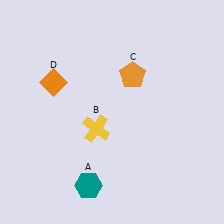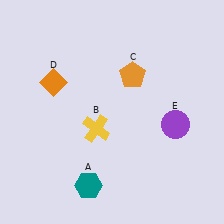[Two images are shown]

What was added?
A purple circle (E) was added in Image 2.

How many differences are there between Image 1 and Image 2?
There is 1 difference between the two images.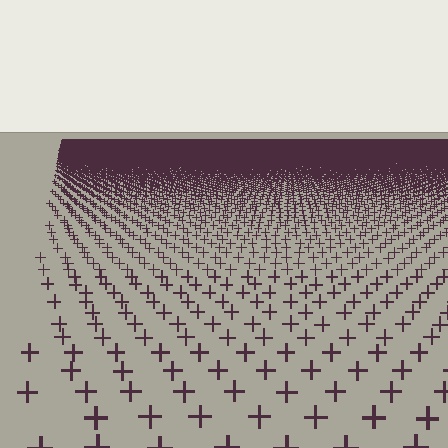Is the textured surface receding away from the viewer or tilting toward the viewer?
The surface is receding away from the viewer. Texture elements get smaller and denser toward the top.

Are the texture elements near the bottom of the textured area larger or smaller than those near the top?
Larger. Near the bottom, elements are closer to the viewer and appear at a bigger on-screen size.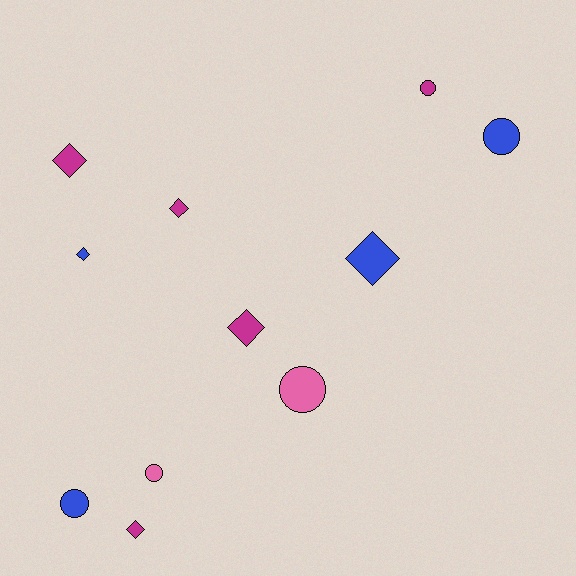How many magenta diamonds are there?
There are 4 magenta diamonds.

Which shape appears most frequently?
Diamond, with 6 objects.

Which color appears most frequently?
Magenta, with 5 objects.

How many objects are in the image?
There are 11 objects.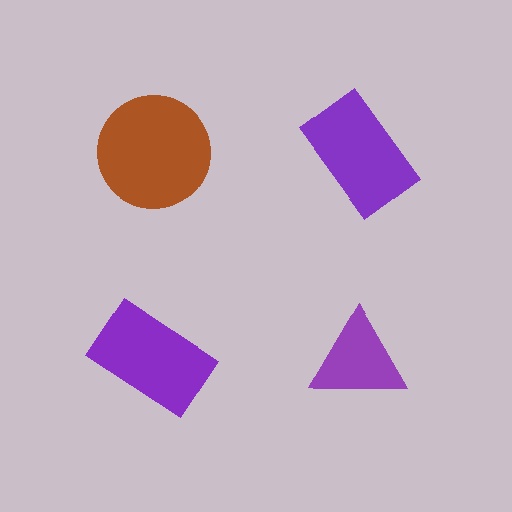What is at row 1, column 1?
A brown circle.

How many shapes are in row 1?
2 shapes.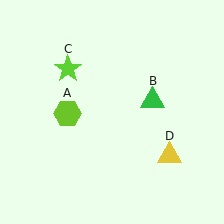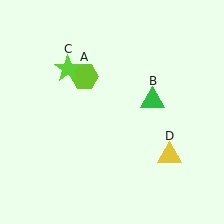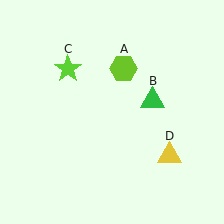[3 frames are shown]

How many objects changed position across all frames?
1 object changed position: lime hexagon (object A).